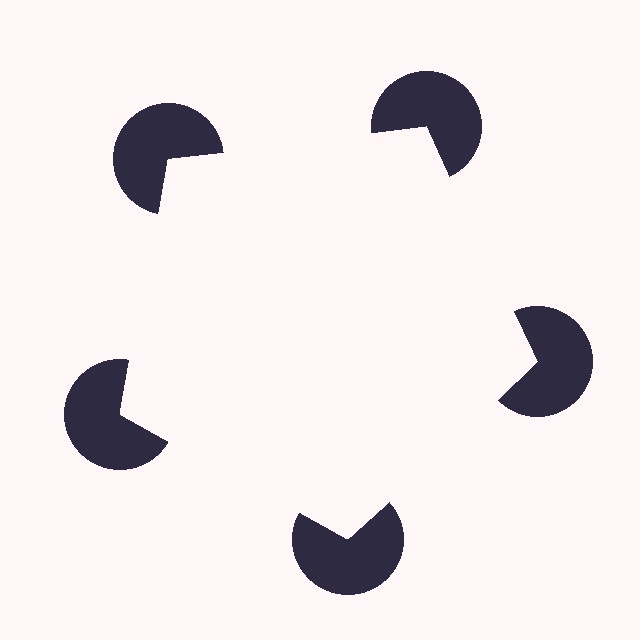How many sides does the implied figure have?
5 sides.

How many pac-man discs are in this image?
There are 5 — one at each vertex of the illusory pentagon.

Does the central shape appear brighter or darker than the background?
It typically appears slightly brighter than the background, even though no actual brightness change is drawn.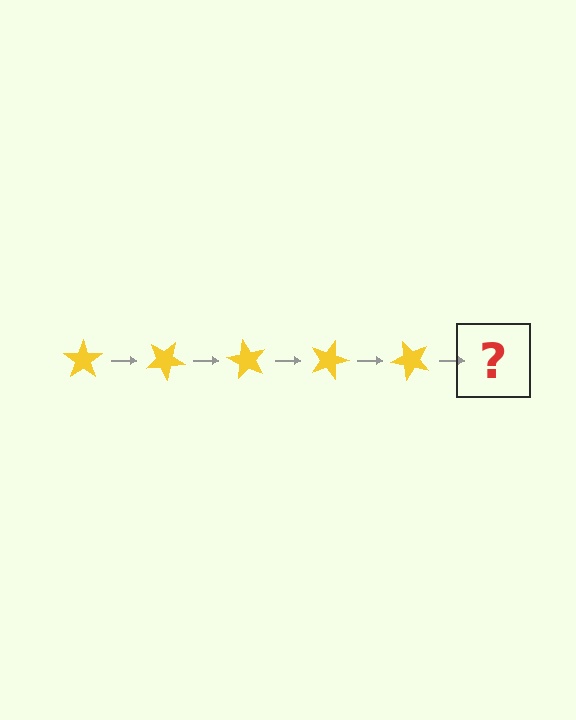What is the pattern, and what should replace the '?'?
The pattern is that the star rotates 30 degrees each step. The '?' should be a yellow star rotated 150 degrees.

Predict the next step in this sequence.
The next step is a yellow star rotated 150 degrees.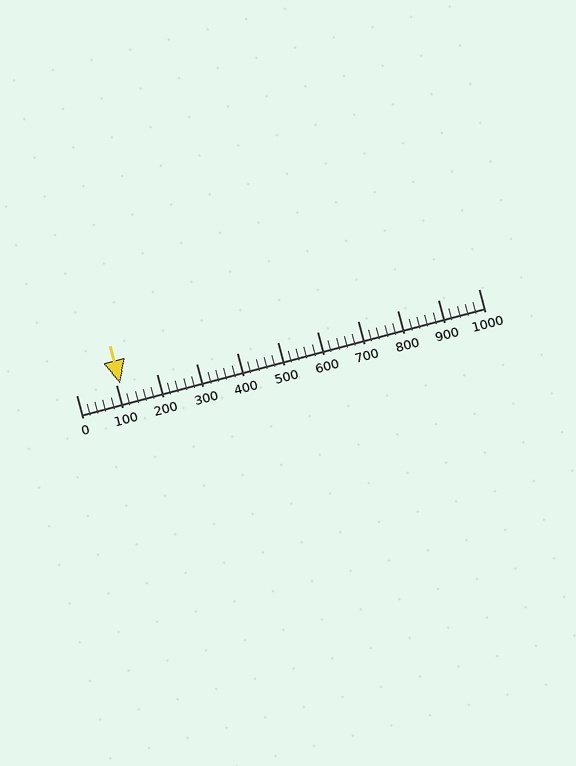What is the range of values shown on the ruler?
The ruler shows values from 0 to 1000.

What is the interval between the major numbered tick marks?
The major tick marks are spaced 100 units apart.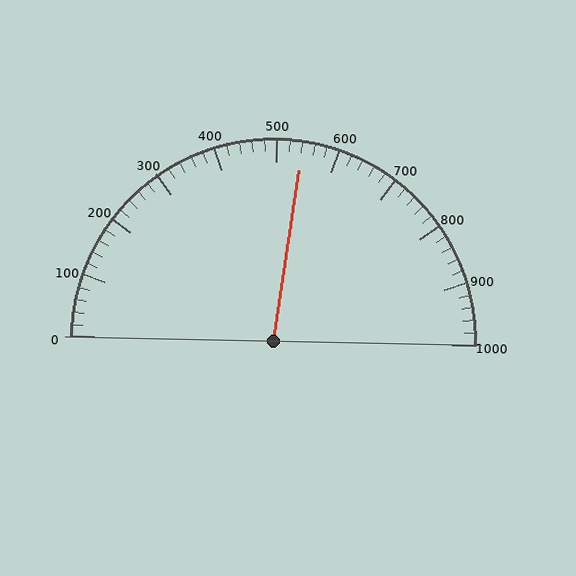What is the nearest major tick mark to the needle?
The nearest major tick mark is 500.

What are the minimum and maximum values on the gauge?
The gauge ranges from 0 to 1000.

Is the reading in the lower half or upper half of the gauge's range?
The reading is in the upper half of the range (0 to 1000).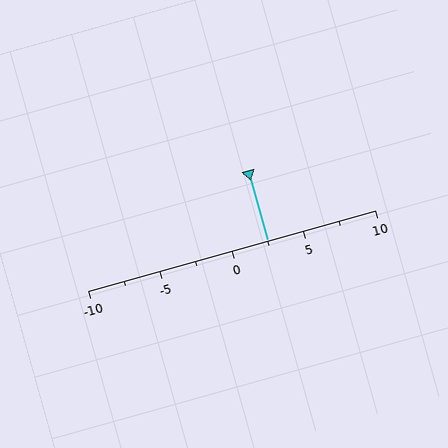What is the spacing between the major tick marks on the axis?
The major ticks are spaced 5 apart.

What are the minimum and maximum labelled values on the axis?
The axis runs from -10 to 10.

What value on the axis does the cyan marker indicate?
The marker indicates approximately 2.5.